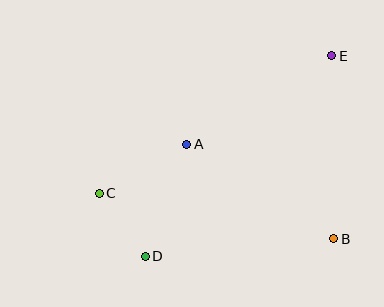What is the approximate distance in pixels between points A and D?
The distance between A and D is approximately 119 pixels.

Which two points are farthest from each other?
Points D and E are farthest from each other.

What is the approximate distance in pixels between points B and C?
The distance between B and C is approximately 239 pixels.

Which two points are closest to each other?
Points C and D are closest to each other.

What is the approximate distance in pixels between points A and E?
The distance between A and E is approximately 170 pixels.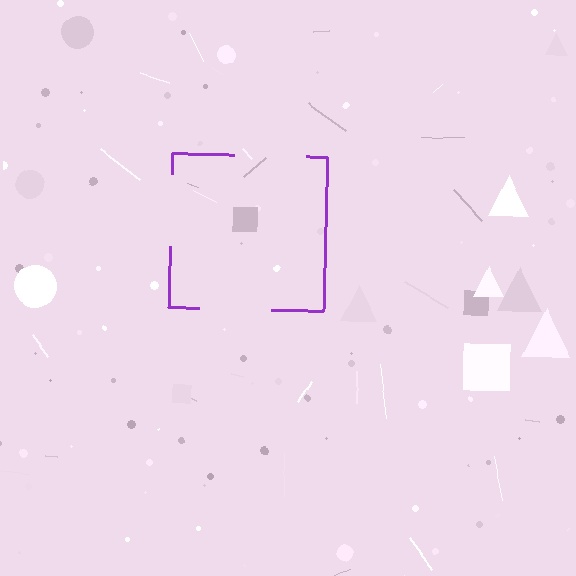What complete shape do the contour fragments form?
The contour fragments form a square.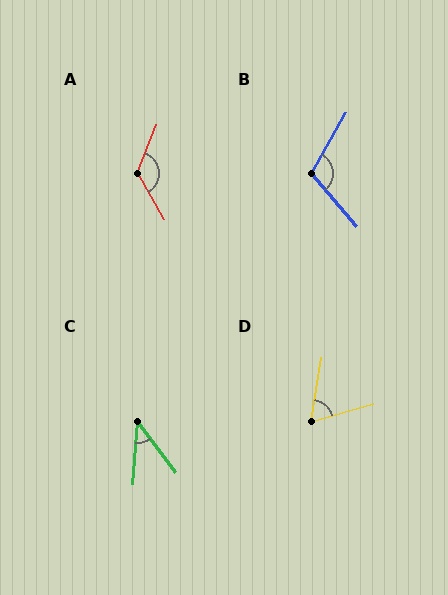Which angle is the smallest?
C, at approximately 41 degrees.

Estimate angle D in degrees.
Approximately 65 degrees.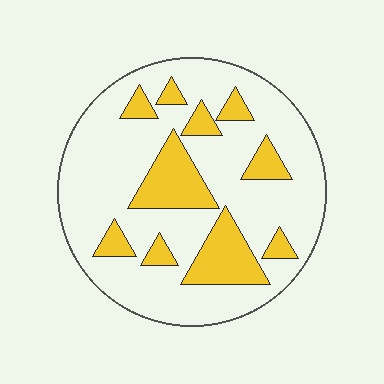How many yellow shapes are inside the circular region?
10.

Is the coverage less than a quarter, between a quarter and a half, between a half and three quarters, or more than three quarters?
Less than a quarter.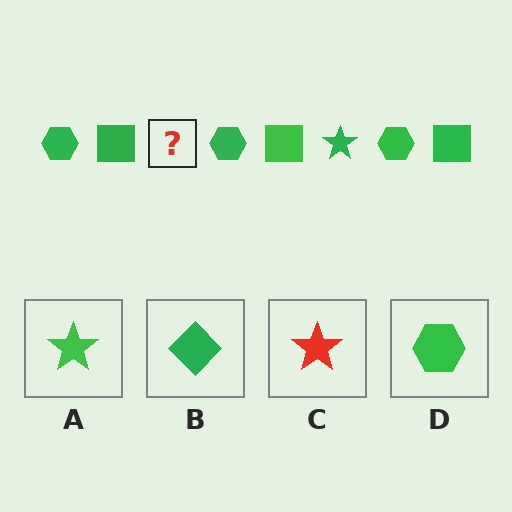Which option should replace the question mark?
Option A.